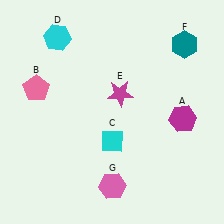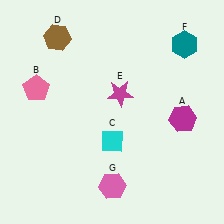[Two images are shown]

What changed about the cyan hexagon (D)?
In Image 1, D is cyan. In Image 2, it changed to brown.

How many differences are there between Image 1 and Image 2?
There is 1 difference between the two images.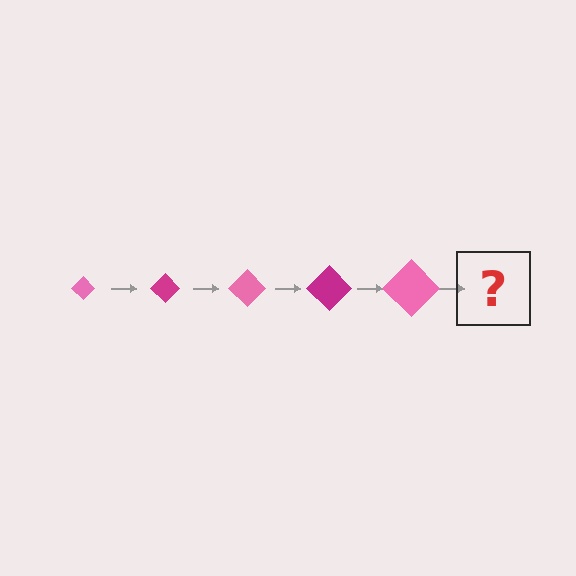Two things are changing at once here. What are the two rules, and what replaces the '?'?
The two rules are that the diamond grows larger each step and the color cycles through pink and magenta. The '?' should be a magenta diamond, larger than the previous one.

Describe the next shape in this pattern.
It should be a magenta diamond, larger than the previous one.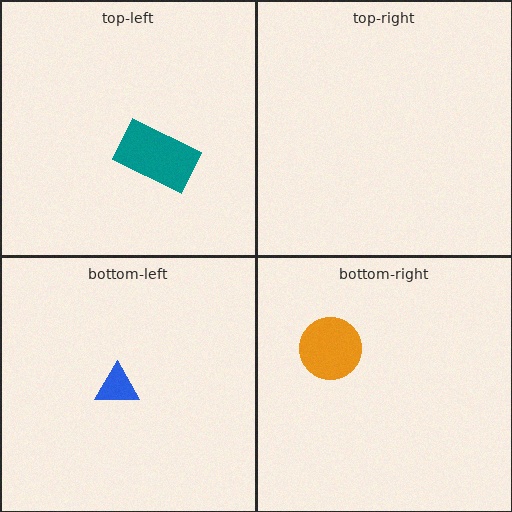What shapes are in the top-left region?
The teal rectangle.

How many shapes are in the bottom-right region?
1.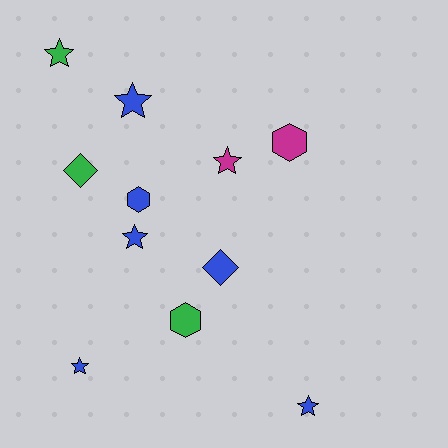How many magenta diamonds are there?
There are no magenta diamonds.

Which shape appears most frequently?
Star, with 6 objects.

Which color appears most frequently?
Blue, with 6 objects.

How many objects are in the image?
There are 11 objects.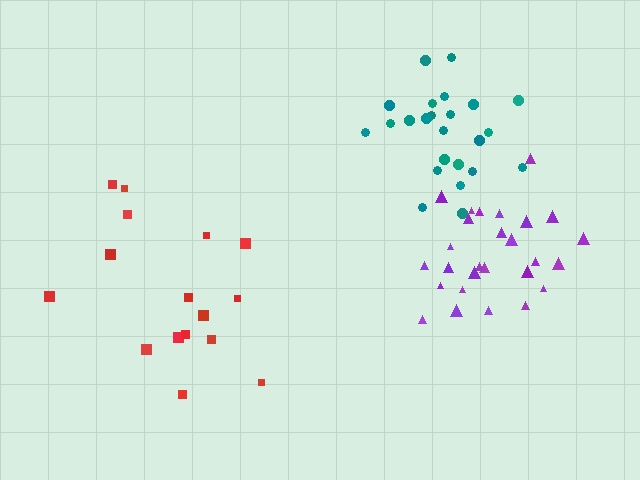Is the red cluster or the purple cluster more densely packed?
Purple.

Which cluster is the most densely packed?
Teal.